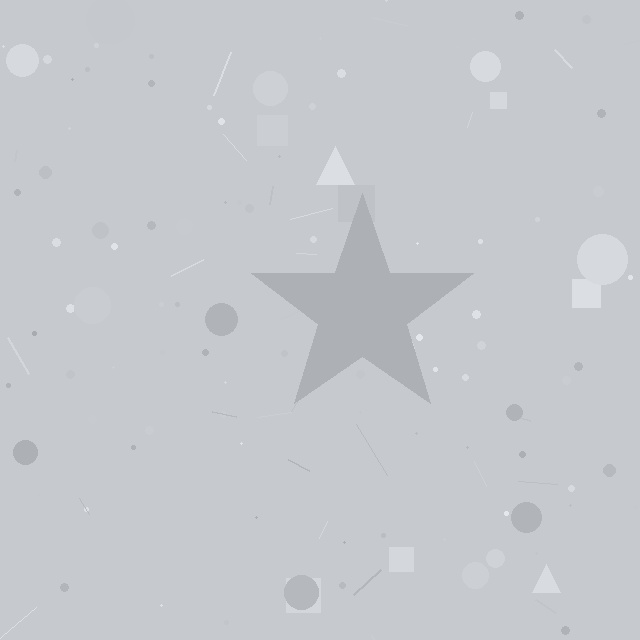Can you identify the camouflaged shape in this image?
The camouflaged shape is a star.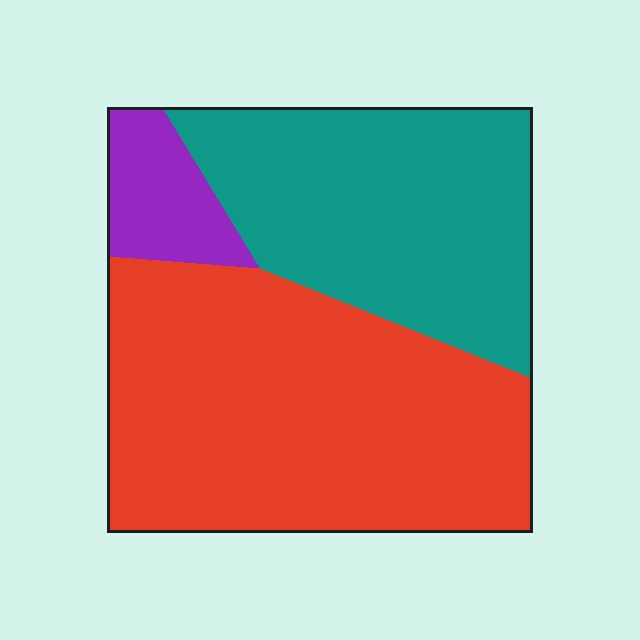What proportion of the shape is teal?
Teal covers 37% of the shape.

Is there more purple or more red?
Red.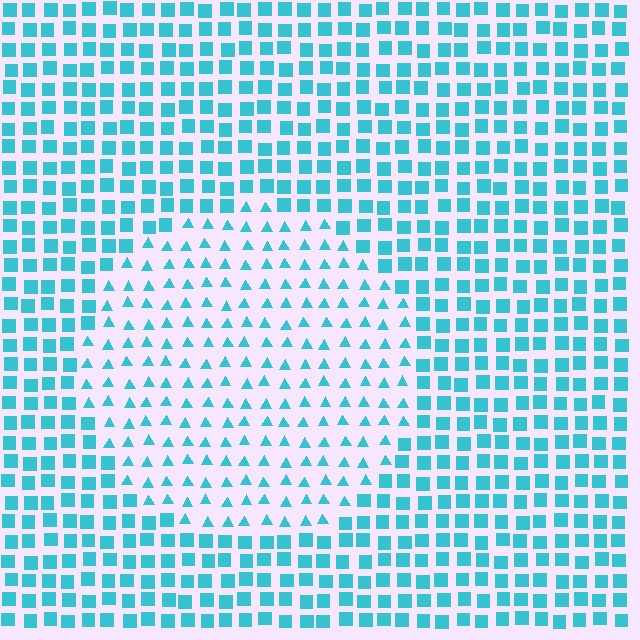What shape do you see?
I see a circle.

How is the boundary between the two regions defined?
The boundary is defined by a change in element shape: triangles inside vs. squares outside. All elements share the same color and spacing.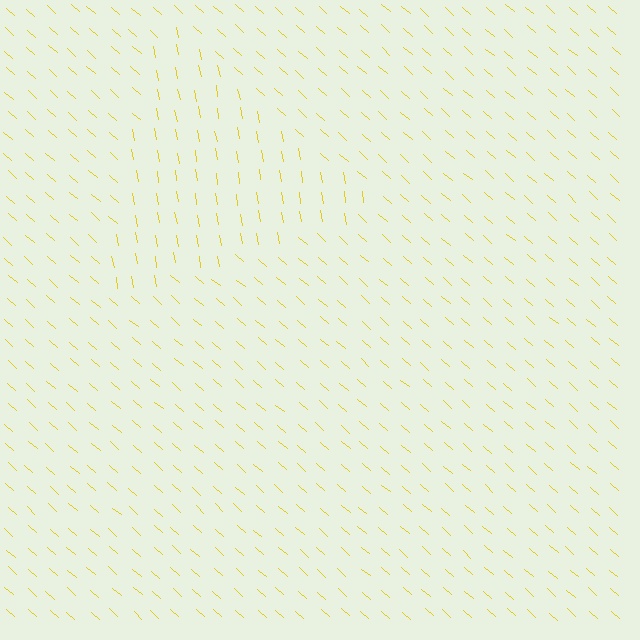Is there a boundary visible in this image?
Yes, there is a texture boundary formed by a change in line orientation.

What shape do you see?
I see a triangle.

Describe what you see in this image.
The image is filled with small yellow line segments. A triangle region in the image has lines oriented differently from the surrounding lines, creating a visible texture boundary.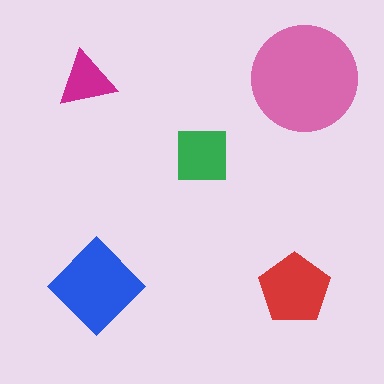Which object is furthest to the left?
The magenta triangle is leftmost.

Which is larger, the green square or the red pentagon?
The red pentagon.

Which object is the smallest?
The magenta triangle.